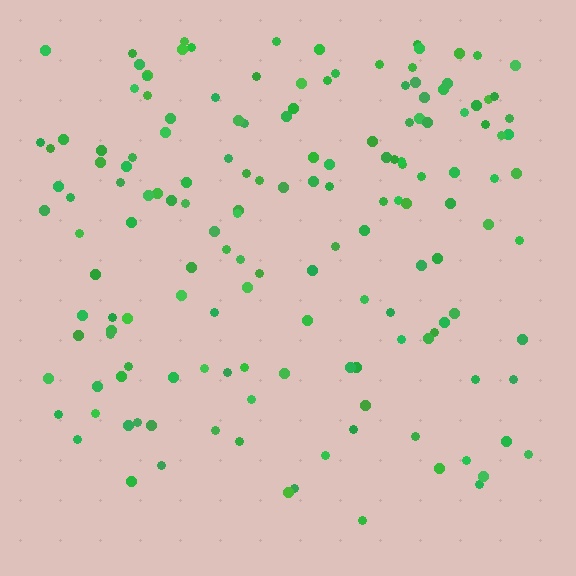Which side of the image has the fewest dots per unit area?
The bottom.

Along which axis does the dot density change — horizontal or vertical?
Vertical.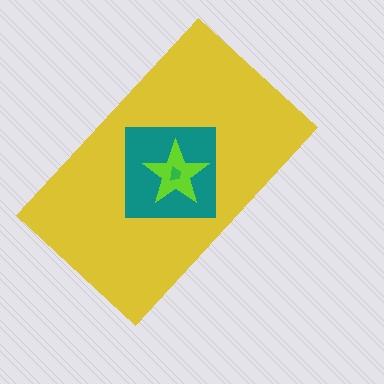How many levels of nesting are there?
4.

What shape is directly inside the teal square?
The lime star.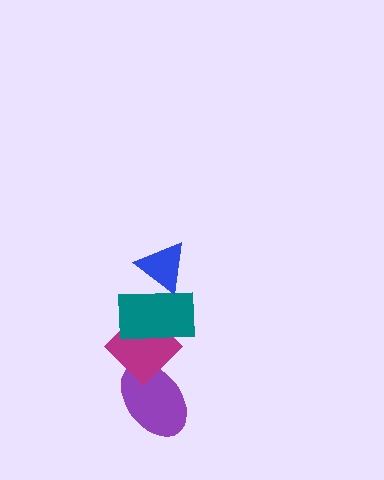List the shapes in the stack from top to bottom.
From top to bottom: the blue triangle, the teal rectangle, the magenta diamond, the purple ellipse.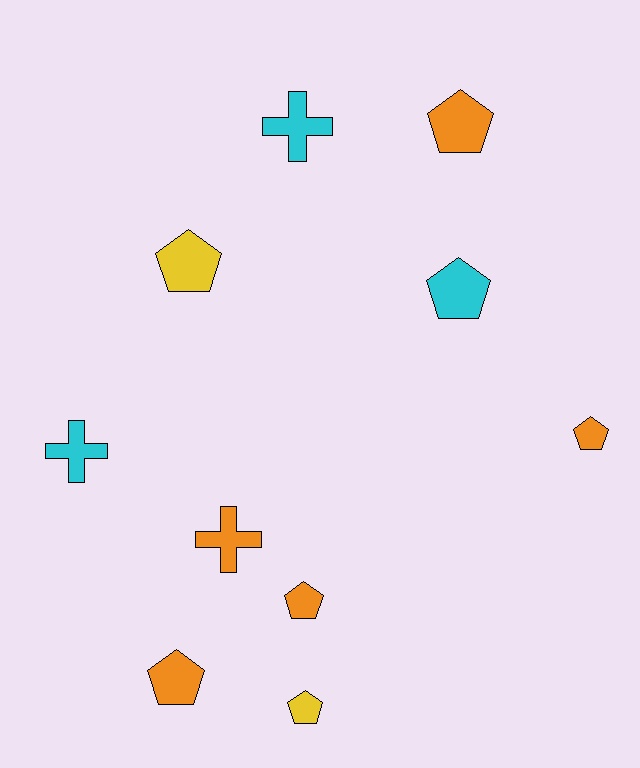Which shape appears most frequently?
Pentagon, with 7 objects.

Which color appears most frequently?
Orange, with 5 objects.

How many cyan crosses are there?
There are 2 cyan crosses.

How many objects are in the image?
There are 10 objects.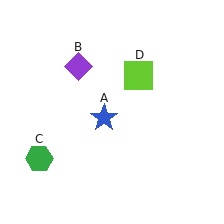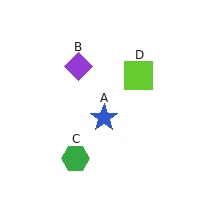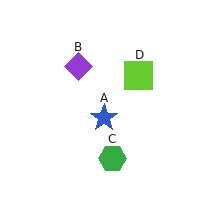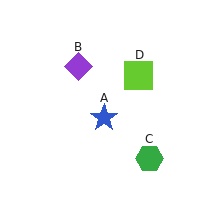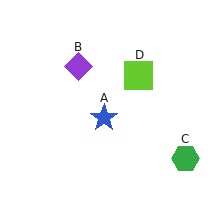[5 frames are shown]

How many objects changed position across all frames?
1 object changed position: green hexagon (object C).